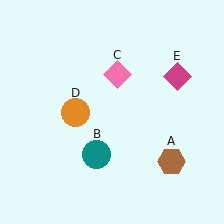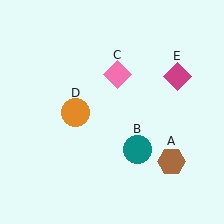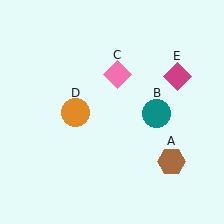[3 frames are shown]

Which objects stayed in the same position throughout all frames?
Brown hexagon (object A) and pink diamond (object C) and orange circle (object D) and magenta diamond (object E) remained stationary.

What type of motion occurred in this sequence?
The teal circle (object B) rotated counterclockwise around the center of the scene.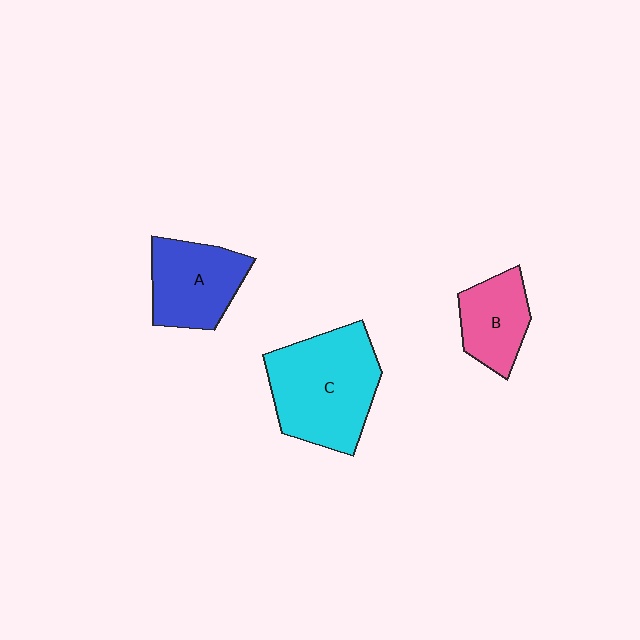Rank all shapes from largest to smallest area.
From largest to smallest: C (cyan), A (blue), B (pink).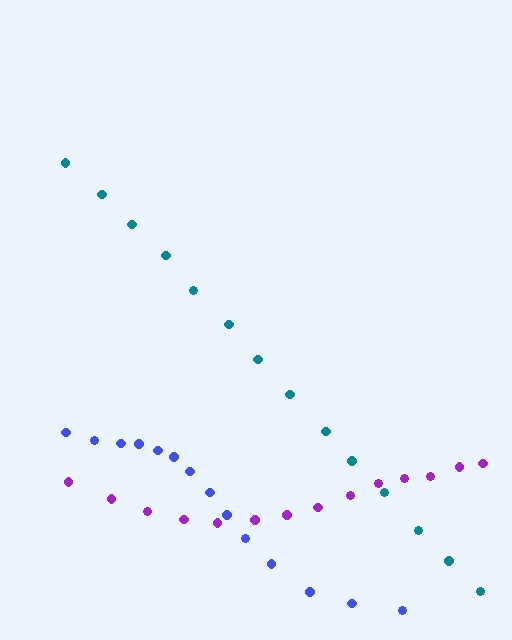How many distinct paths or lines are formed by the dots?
There are 3 distinct paths.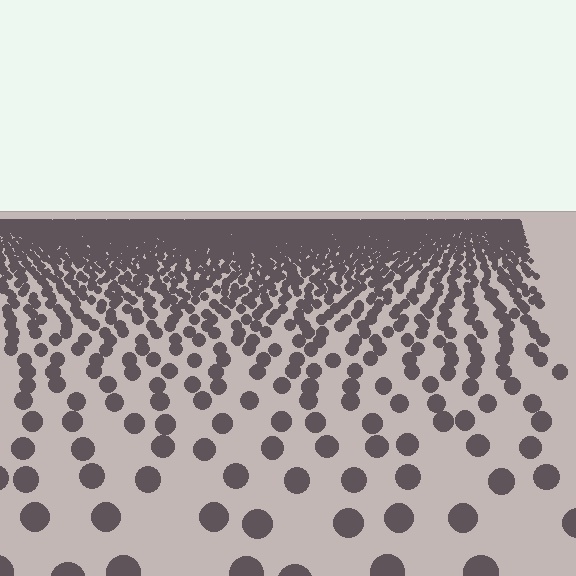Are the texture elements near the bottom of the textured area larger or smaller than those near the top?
Larger. Near the bottom, elements are closer to the viewer and appear at a bigger on-screen size.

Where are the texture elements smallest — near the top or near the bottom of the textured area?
Near the top.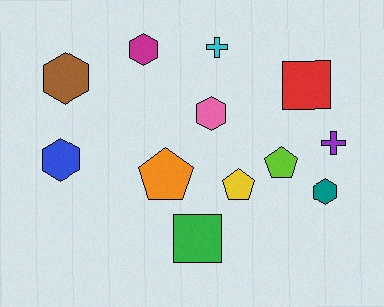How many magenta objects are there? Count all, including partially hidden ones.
There is 1 magenta object.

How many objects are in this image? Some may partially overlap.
There are 12 objects.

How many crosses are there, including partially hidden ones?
There are 2 crosses.